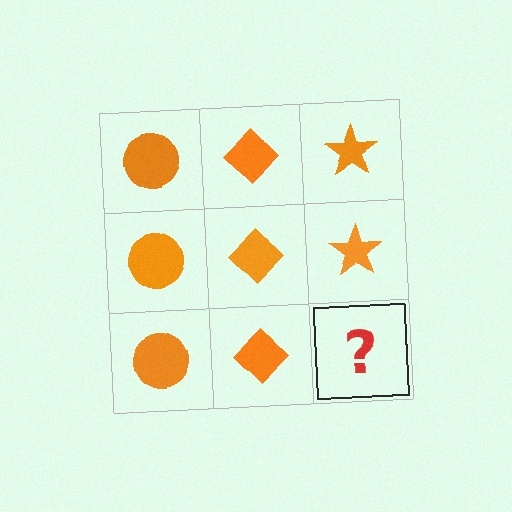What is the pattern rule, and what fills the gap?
The rule is that each column has a consistent shape. The gap should be filled with an orange star.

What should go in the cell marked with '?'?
The missing cell should contain an orange star.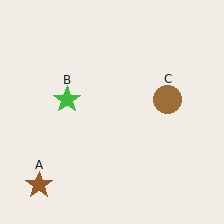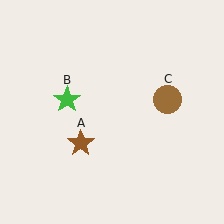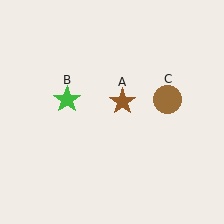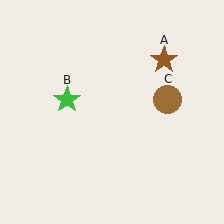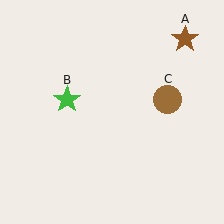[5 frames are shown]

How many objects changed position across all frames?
1 object changed position: brown star (object A).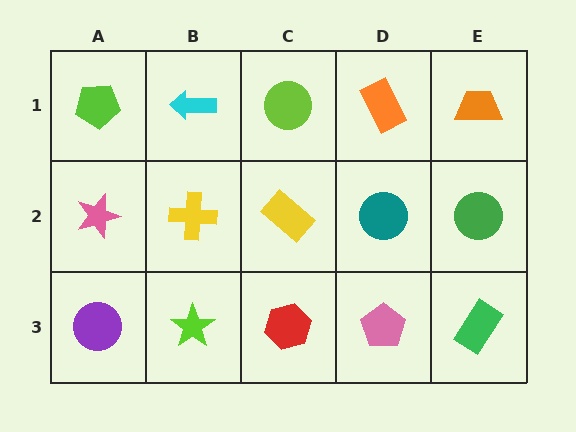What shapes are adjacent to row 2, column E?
An orange trapezoid (row 1, column E), a green rectangle (row 3, column E), a teal circle (row 2, column D).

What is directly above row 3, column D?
A teal circle.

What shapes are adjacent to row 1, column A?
A pink star (row 2, column A), a cyan arrow (row 1, column B).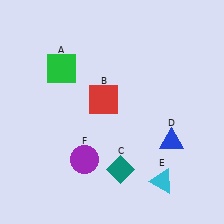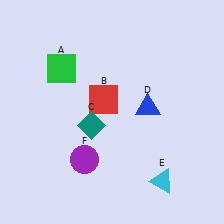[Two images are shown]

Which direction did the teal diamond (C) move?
The teal diamond (C) moved up.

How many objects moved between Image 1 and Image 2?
2 objects moved between the two images.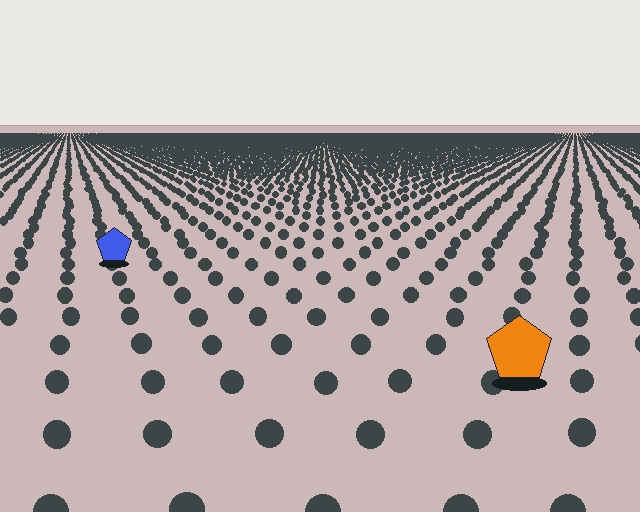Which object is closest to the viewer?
The orange pentagon is closest. The texture marks near it are larger and more spread out.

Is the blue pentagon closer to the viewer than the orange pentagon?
No. The orange pentagon is closer — you can tell from the texture gradient: the ground texture is coarser near it.